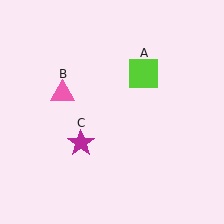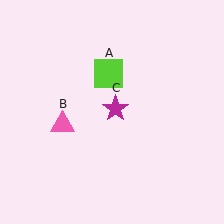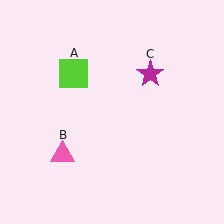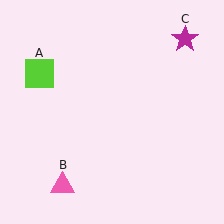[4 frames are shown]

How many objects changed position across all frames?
3 objects changed position: lime square (object A), pink triangle (object B), magenta star (object C).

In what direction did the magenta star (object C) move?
The magenta star (object C) moved up and to the right.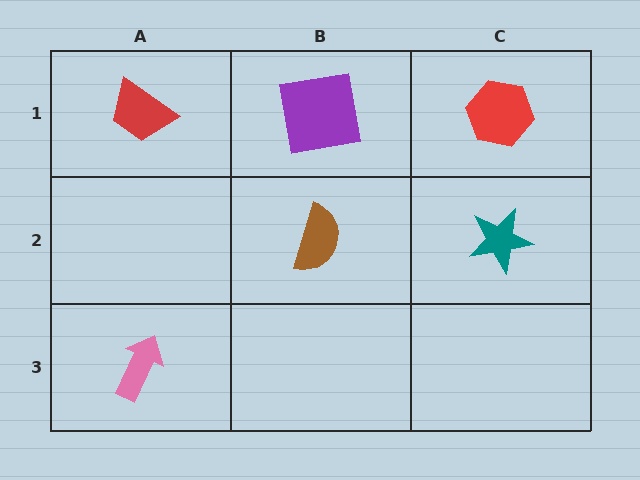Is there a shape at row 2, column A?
No, that cell is empty.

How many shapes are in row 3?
1 shape.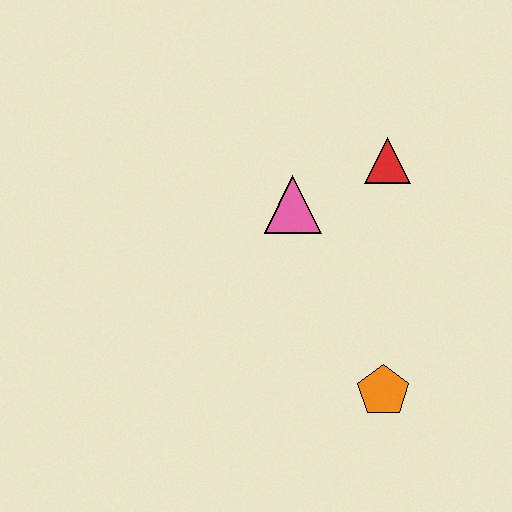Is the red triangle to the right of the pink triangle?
Yes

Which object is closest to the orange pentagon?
The pink triangle is closest to the orange pentagon.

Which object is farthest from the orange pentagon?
The red triangle is farthest from the orange pentagon.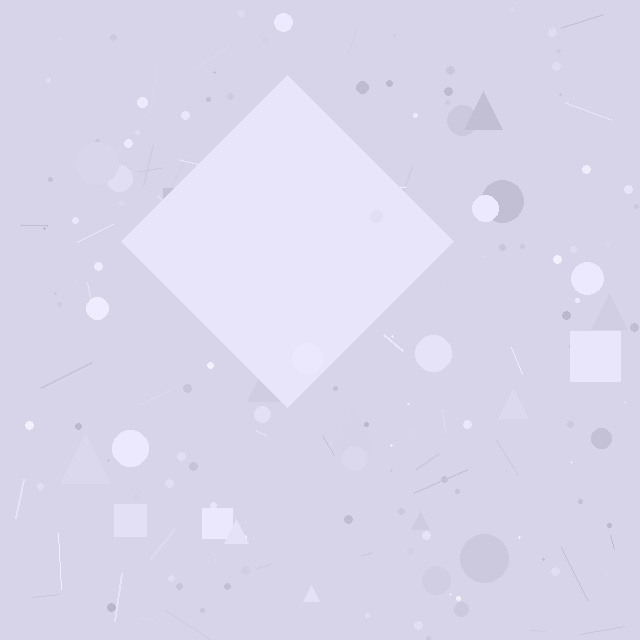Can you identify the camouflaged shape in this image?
The camouflaged shape is a diamond.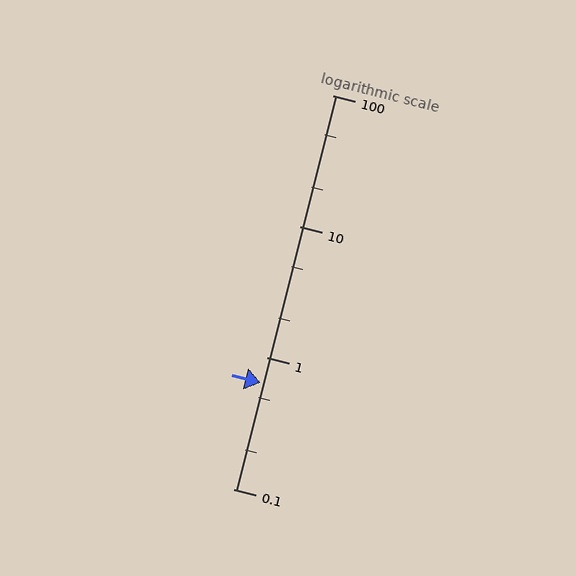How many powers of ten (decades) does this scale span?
The scale spans 3 decades, from 0.1 to 100.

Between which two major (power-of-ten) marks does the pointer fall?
The pointer is between 0.1 and 1.